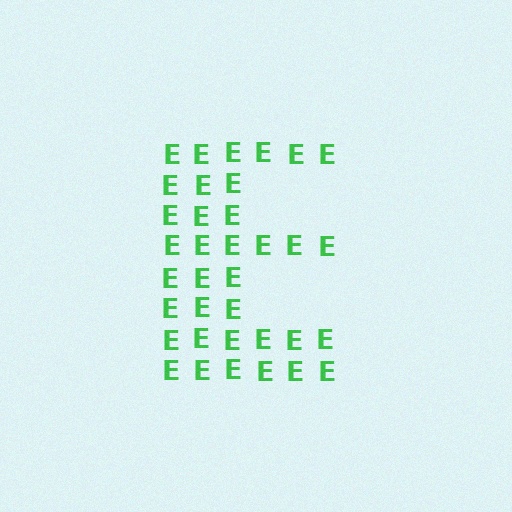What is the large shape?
The large shape is the letter E.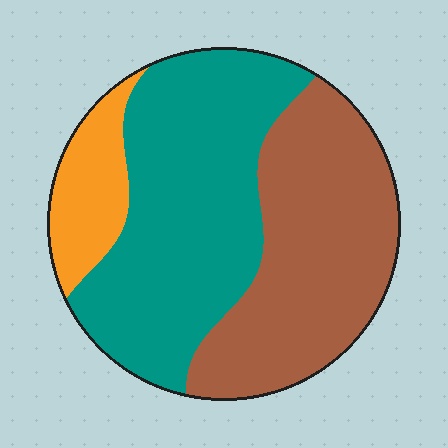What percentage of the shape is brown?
Brown covers 40% of the shape.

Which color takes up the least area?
Orange, at roughly 10%.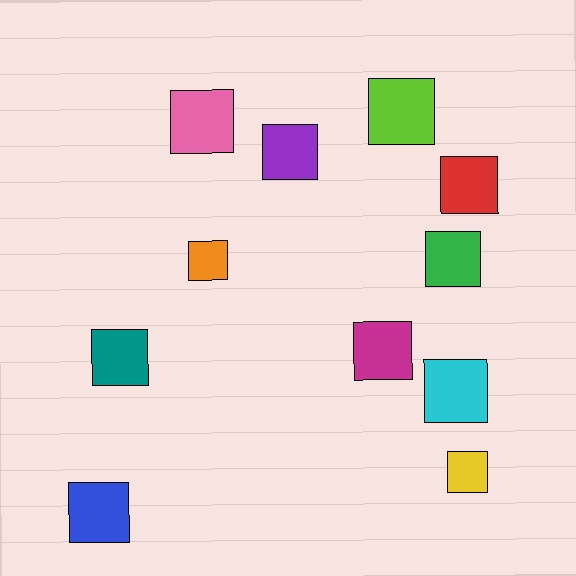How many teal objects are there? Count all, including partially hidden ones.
There is 1 teal object.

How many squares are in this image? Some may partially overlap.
There are 11 squares.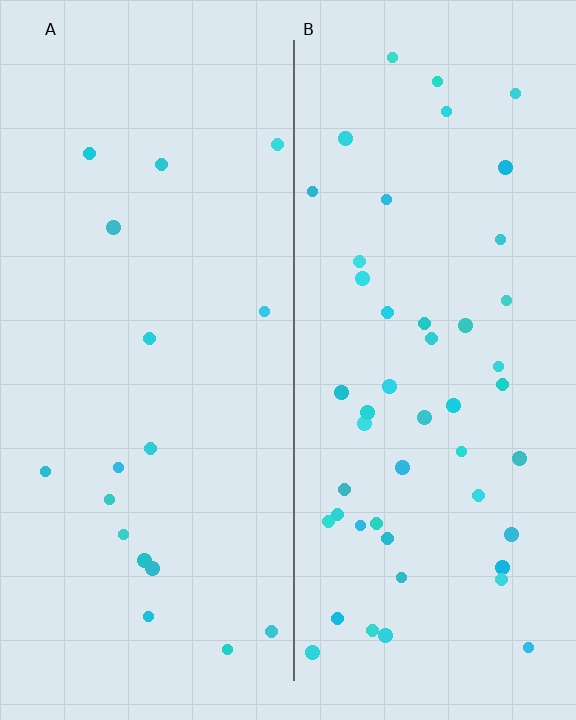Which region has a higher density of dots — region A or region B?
B (the right).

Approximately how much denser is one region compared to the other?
Approximately 2.8× — region B over region A.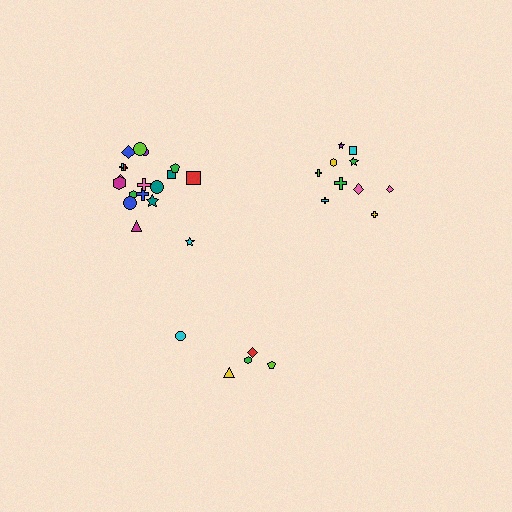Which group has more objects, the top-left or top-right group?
The top-left group.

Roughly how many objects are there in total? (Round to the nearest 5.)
Roughly 35 objects in total.